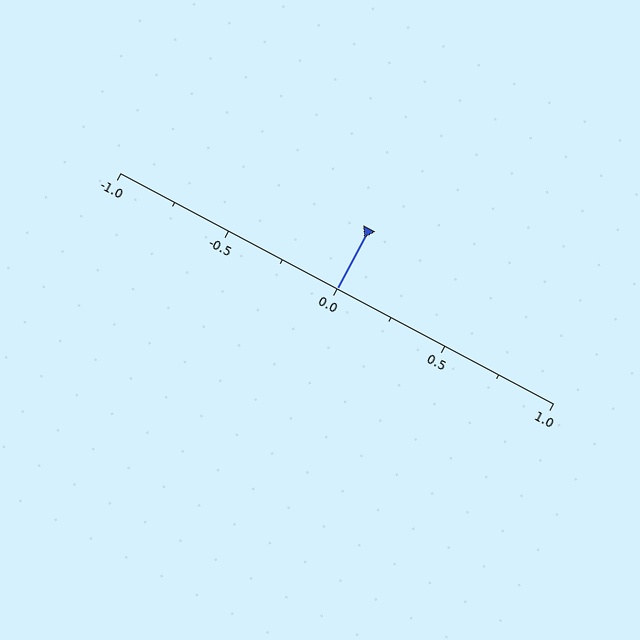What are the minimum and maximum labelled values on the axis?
The axis runs from -1.0 to 1.0.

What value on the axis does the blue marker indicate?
The marker indicates approximately 0.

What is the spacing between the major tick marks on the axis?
The major ticks are spaced 0.5 apart.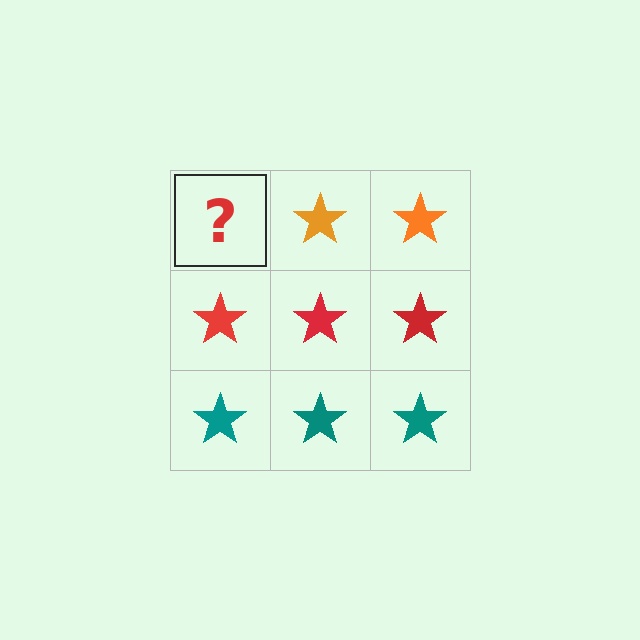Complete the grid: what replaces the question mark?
The question mark should be replaced with an orange star.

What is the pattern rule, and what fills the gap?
The rule is that each row has a consistent color. The gap should be filled with an orange star.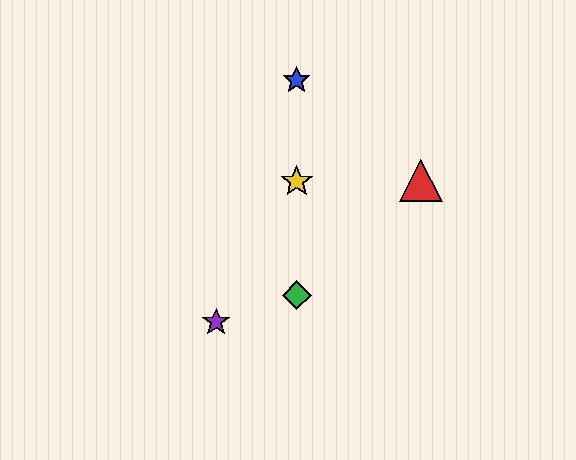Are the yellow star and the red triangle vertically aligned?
No, the yellow star is at x≈297 and the red triangle is at x≈421.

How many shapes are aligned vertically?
3 shapes (the blue star, the green diamond, the yellow star) are aligned vertically.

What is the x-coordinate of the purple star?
The purple star is at x≈216.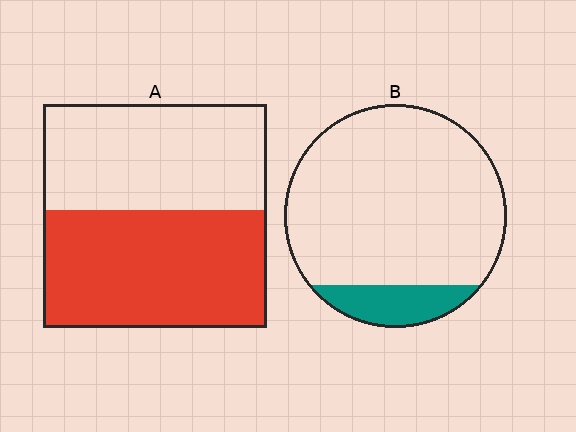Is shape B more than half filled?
No.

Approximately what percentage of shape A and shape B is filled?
A is approximately 55% and B is approximately 15%.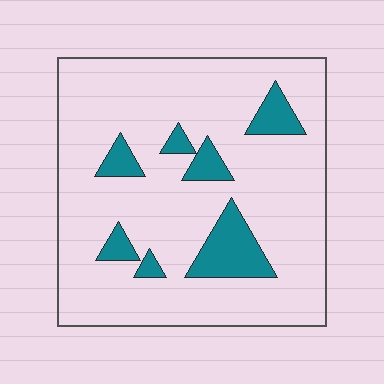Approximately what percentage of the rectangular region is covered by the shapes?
Approximately 15%.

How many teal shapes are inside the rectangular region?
7.